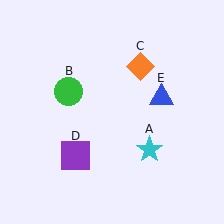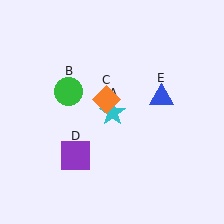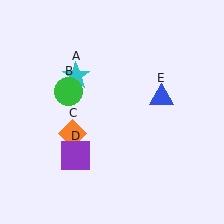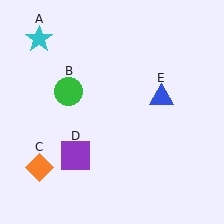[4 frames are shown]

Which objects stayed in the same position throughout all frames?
Green circle (object B) and purple square (object D) and blue triangle (object E) remained stationary.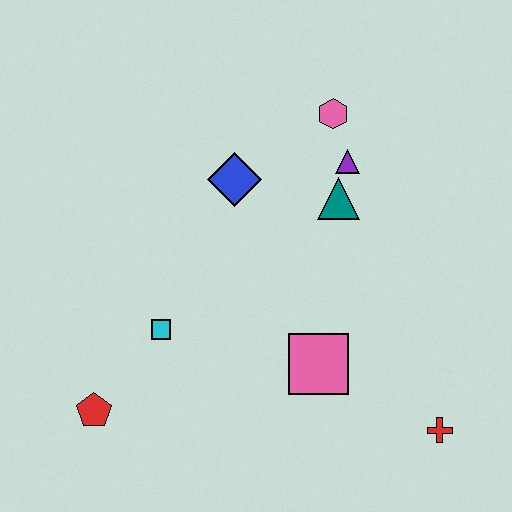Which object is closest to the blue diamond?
The teal triangle is closest to the blue diamond.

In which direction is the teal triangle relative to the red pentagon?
The teal triangle is to the right of the red pentagon.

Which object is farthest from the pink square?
The pink hexagon is farthest from the pink square.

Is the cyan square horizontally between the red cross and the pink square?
No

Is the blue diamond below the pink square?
No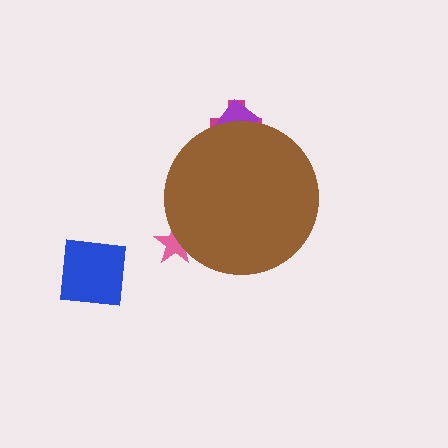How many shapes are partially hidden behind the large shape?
3 shapes are partially hidden.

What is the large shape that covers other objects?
A brown circle.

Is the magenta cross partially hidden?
Yes, the magenta cross is partially hidden behind the brown circle.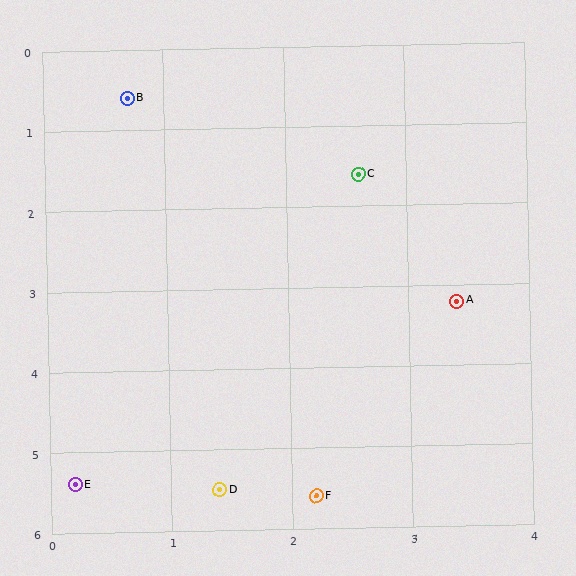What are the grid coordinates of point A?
Point A is at approximately (3.4, 3.2).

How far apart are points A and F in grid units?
Points A and F are about 2.7 grid units apart.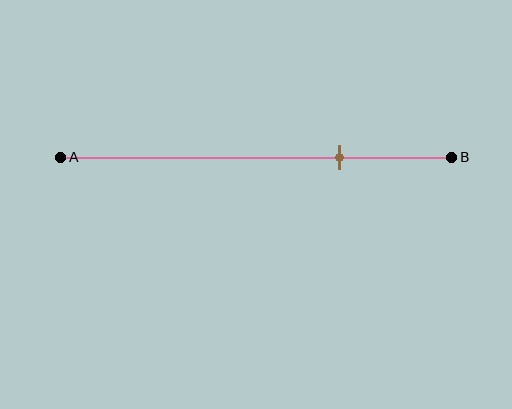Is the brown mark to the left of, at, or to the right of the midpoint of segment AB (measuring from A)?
The brown mark is to the right of the midpoint of segment AB.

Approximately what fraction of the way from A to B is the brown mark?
The brown mark is approximately 70% of the way from A to B.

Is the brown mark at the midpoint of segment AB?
No, the mark is at about 70% from A, not at the 50% midpoint.